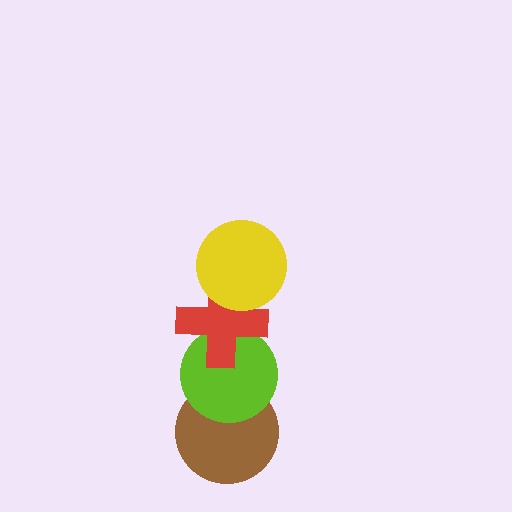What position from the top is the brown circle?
The brown circle is 4th from the top.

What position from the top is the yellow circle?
The yellow circle is 1st from the top.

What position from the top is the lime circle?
The lime circle is 3rd from the top.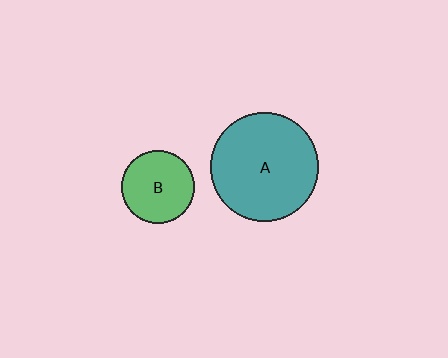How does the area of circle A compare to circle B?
Approximately 2.2 times.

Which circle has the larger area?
Circle A (teal).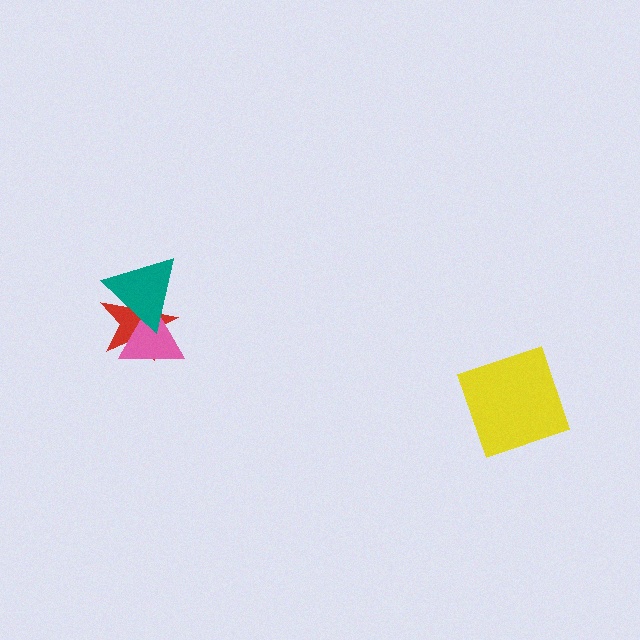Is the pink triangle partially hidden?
Yes, it is partially covered by another shape.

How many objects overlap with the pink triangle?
2 objects overlap with the pink triangle.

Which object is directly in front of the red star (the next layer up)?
The pink triangle is directly in front of the red star.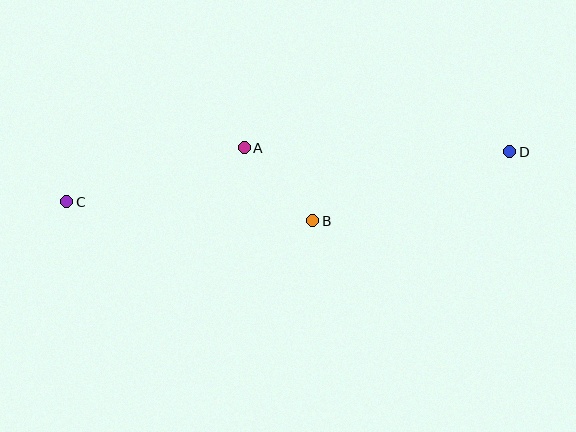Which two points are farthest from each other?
Points C and D are farthest from each other.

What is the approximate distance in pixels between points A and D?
The distance between A and D is approximately 265 pixels.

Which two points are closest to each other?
Points A and B are closest to each other.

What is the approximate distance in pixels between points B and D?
The distance between B and D is approximately 209 pixels.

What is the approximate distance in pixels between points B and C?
The distance between B and C is approximately 247 pixels.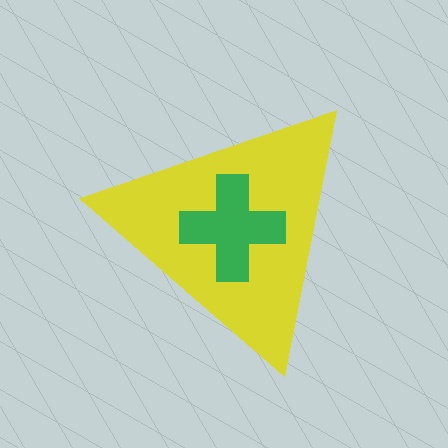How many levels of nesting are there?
2.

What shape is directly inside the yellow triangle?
The green cross.